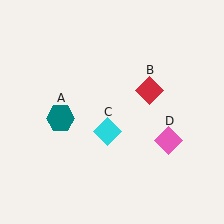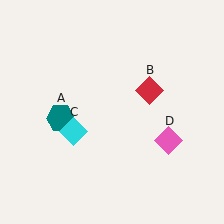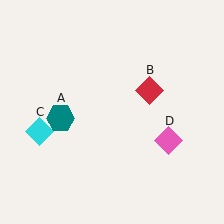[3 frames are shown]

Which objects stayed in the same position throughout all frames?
Teal hexagon (object A) and red diamond (object B) and pink diamond (object D) remained stationary.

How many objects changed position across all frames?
1 object changed position: cyan diamond (object C).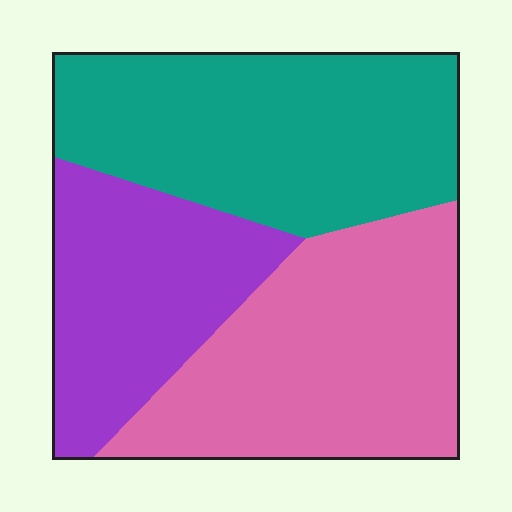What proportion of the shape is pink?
Pink covers about 35% of the shape.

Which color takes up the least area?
Purple, at roughly 25%.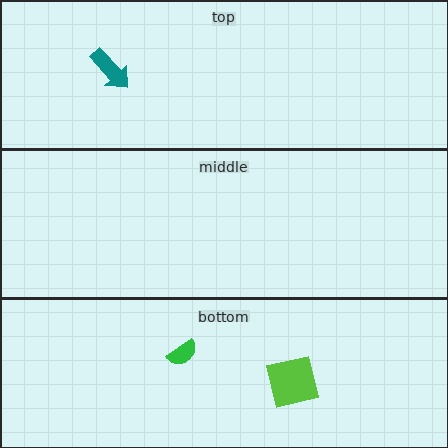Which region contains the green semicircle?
The bottom region.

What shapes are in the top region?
The teal arrow.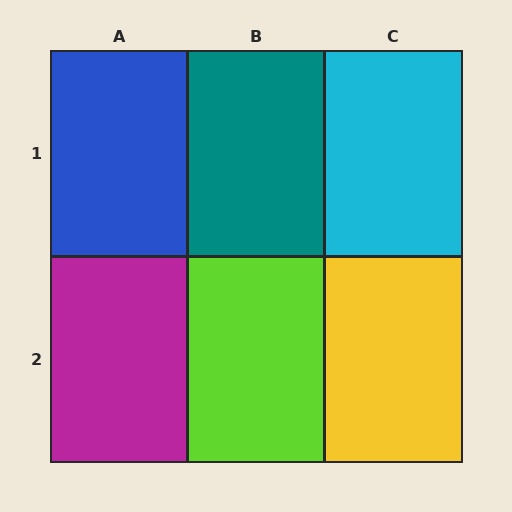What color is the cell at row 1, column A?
Blue.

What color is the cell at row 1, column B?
Teal.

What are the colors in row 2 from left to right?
Magenta, lime, yellow.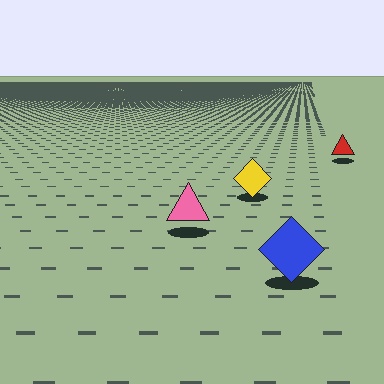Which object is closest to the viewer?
The blue diamond is closest. The texture marks near it are larger and more spread out.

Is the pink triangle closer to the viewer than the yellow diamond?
Yes. The pink triangle is closer — you can tell from the texture gradient: the ground texture is coarser near it.